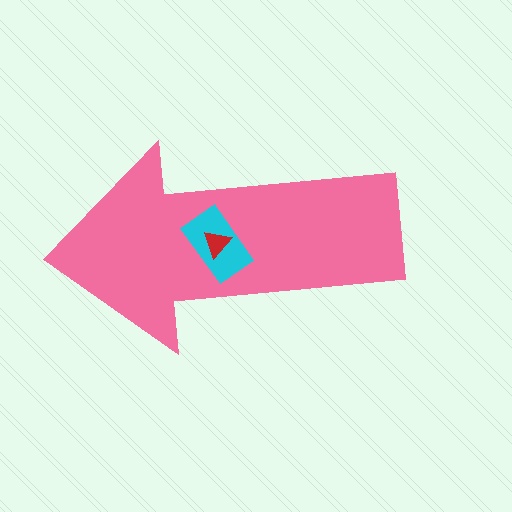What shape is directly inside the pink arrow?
The cyan rectangle.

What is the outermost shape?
The pink arrow.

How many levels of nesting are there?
3.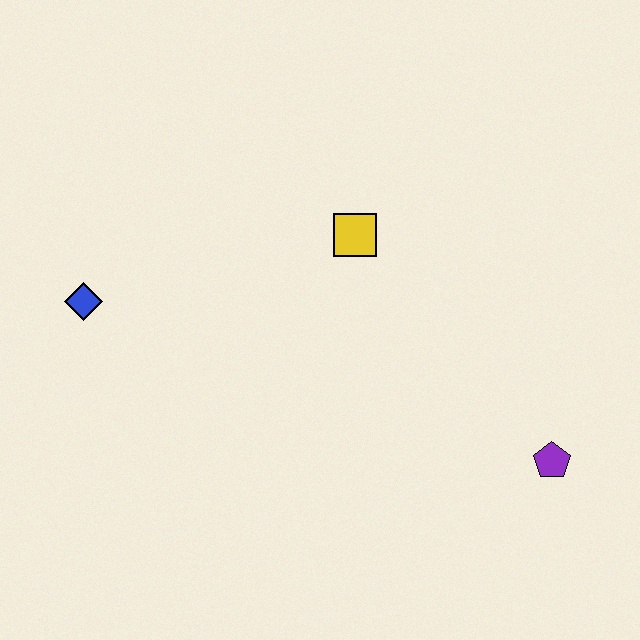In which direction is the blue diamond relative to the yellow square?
The blue diamond is to the left of the yellow square.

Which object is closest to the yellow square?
The blue diamond is closest to the yellow square.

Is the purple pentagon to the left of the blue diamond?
No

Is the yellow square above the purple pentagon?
Yes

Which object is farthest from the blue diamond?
The purple pentagon is farthest from the blue diamond.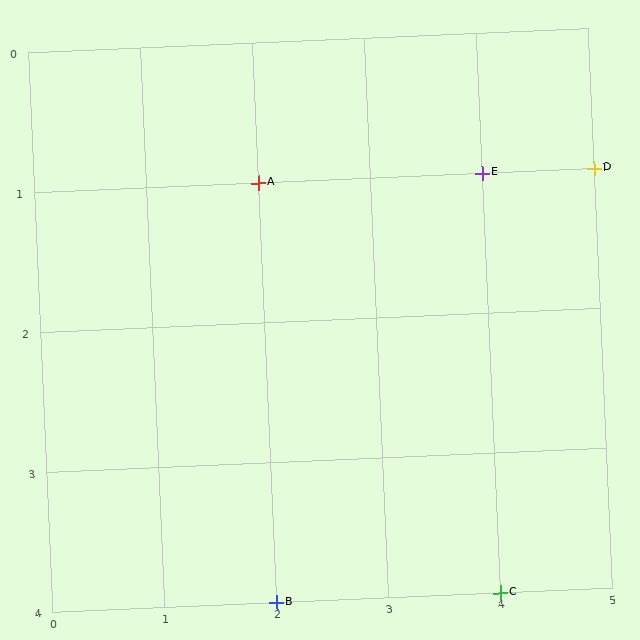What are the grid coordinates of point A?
Point A is at grid coordinates (2, 1).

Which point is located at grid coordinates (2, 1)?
Point A is at (2, 1).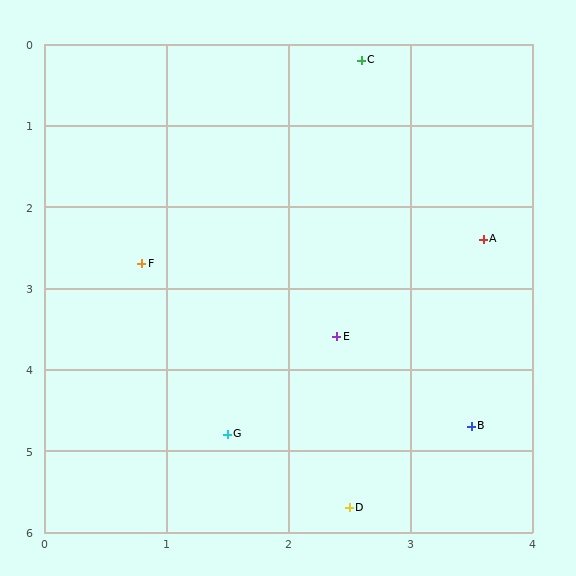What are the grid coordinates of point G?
Point G is at approximately (1.5, 4.8).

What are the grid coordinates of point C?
Point C is at approximately (2.6, 0.2).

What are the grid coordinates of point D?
Point D is at approximately (2.5, 5.7).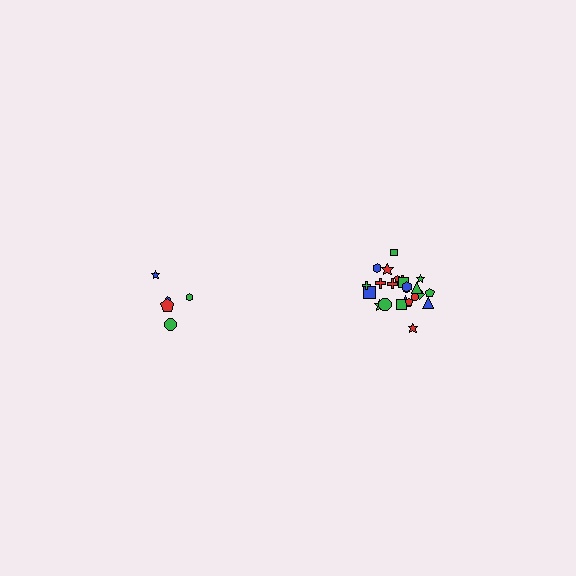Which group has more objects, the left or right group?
The right group.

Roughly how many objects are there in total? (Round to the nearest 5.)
Roughly 30 objects in total.